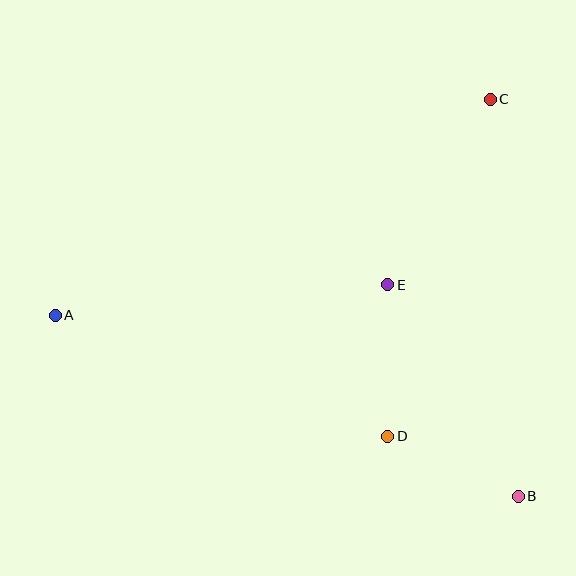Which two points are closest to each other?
Points B and D are closest to each other.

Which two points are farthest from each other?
Points A and B are farthest from each other.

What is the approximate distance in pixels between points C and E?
The distance between C and E is approximately 212 pixels.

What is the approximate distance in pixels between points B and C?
The distance between B and C is approximately 398 pixels.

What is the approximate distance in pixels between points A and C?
The distance between A and C is approximately 486 pixels.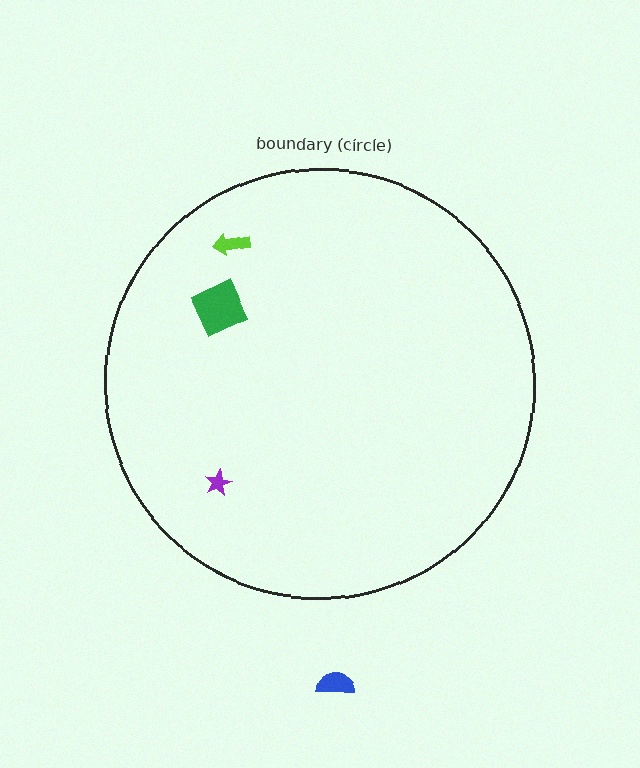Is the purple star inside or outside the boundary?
Inside.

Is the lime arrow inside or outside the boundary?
Inside.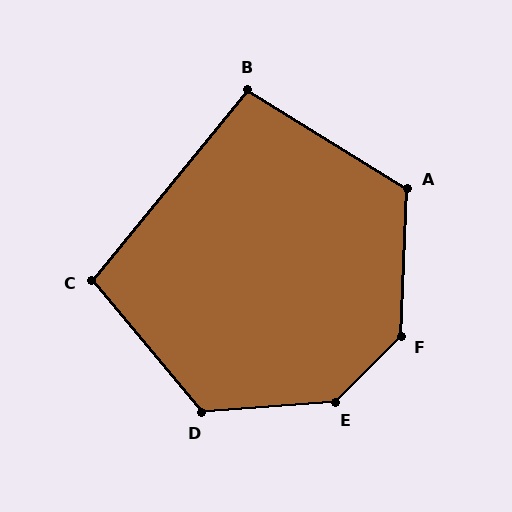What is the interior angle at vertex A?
Approximately 119 degrees (obtuse).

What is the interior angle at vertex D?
Approximately 125 degrees (obtuse).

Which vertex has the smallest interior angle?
B, at approximately 98 degrees.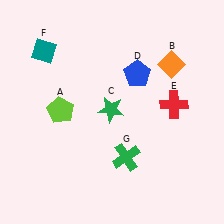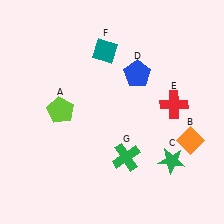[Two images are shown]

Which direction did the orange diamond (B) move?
The orange diamond (B) moved down.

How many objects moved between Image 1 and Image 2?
3 objects moved between the two images.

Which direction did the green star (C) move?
The green star (C) moved right.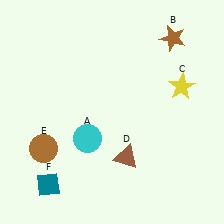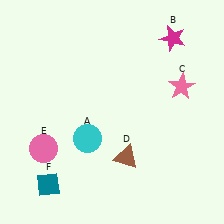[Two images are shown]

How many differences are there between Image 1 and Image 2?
There are 3 differences between the two images.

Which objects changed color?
B changed from brown to magenta. C changed from yellow to pink. E changed from brown to pink.